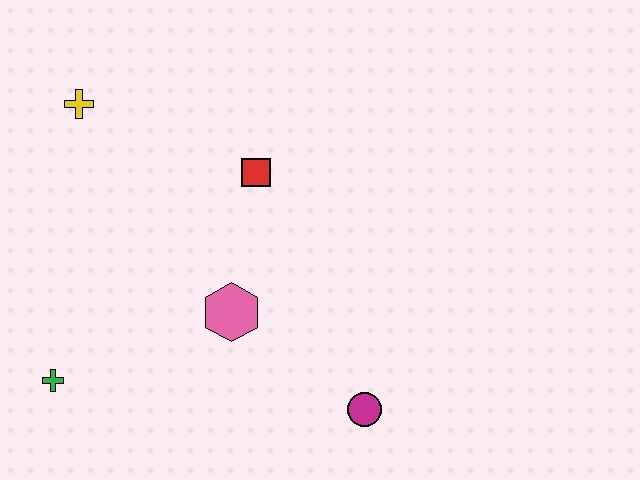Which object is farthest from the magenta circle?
The yellow cross is farthest from the magenta circle.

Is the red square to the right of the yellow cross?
Yes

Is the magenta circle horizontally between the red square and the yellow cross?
No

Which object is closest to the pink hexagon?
The red square is closest to the pink hexagon.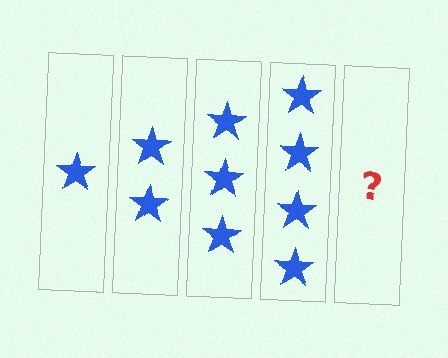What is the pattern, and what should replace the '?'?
The pattern is that each step adds one more star. The '?' should be 5 stars.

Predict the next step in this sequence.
The next step is 5 stars.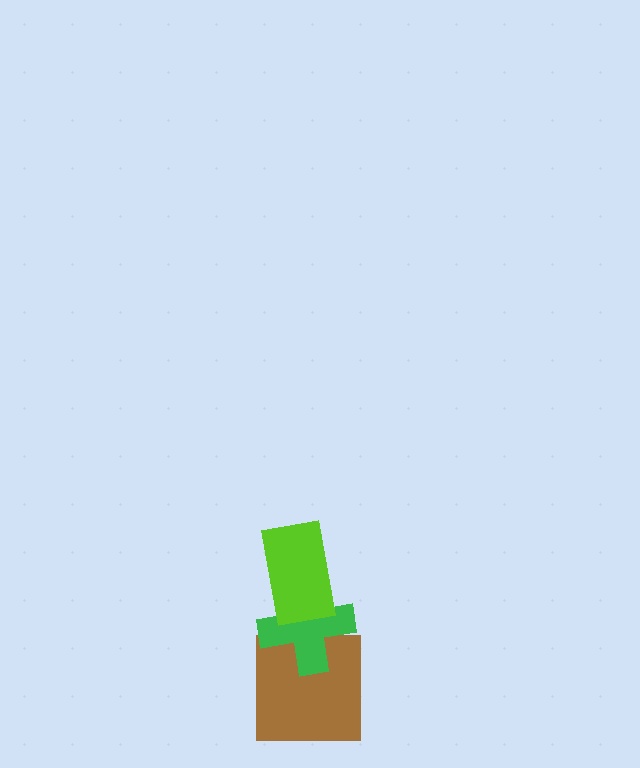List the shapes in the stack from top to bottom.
From top to bottom: the lime rectangle, the green cross, the brown square.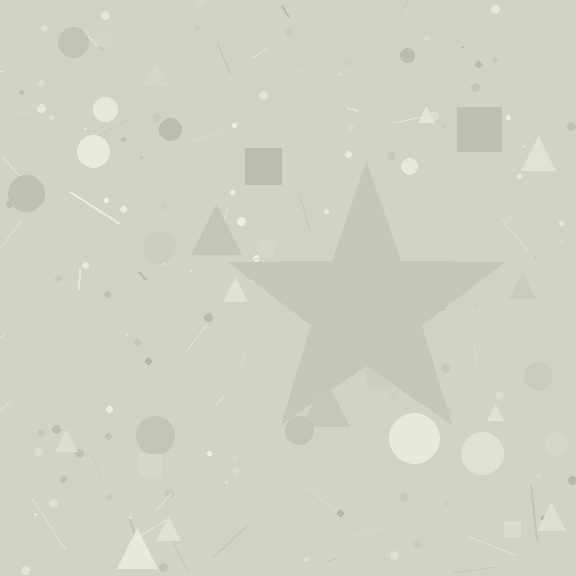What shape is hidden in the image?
A star is hidden in the image.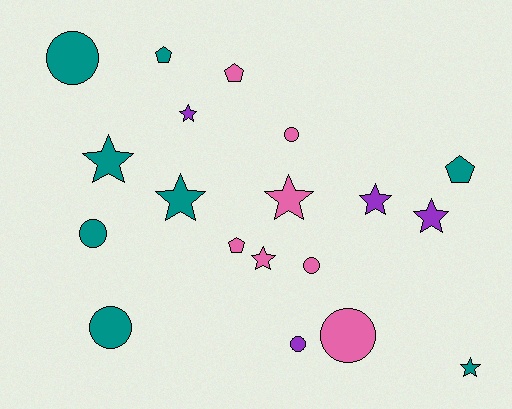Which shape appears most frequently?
Star, with 8 objects.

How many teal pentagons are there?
There are 2 teal pentagons.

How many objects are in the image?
There are 19 objects.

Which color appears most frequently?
Teal, with 8 objects.